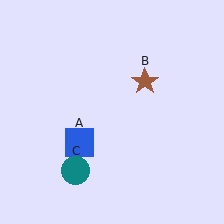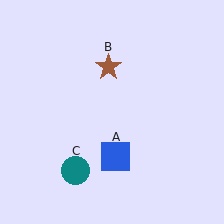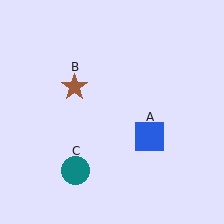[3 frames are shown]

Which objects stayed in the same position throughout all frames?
Teal circle (object C) remained stationary.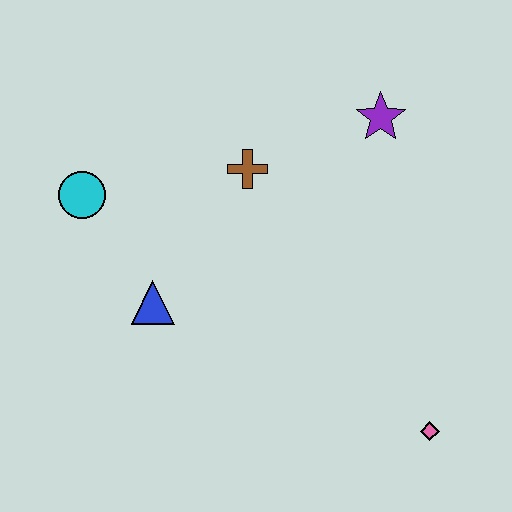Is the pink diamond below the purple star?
Yes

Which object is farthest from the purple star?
The pink diamond is farthest from the purple star.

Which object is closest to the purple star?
The brown cross is closest to the purple star.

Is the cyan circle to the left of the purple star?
Yes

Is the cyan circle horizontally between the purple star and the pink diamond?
No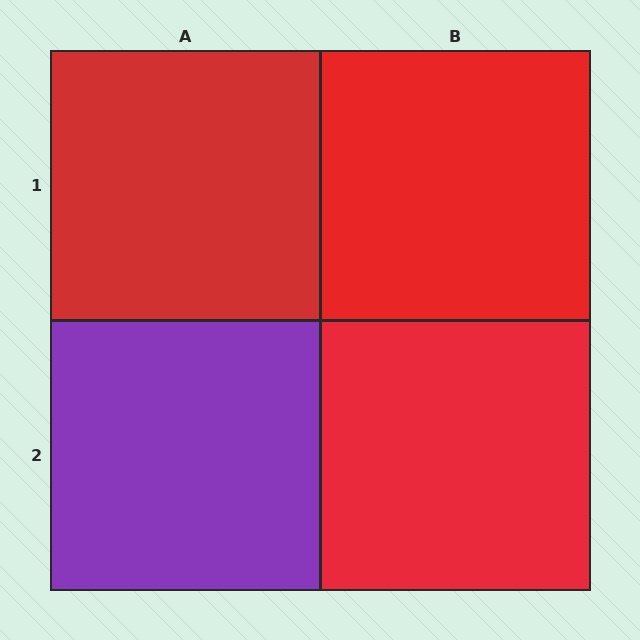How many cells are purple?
1 cell is purple.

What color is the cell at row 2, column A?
Purple.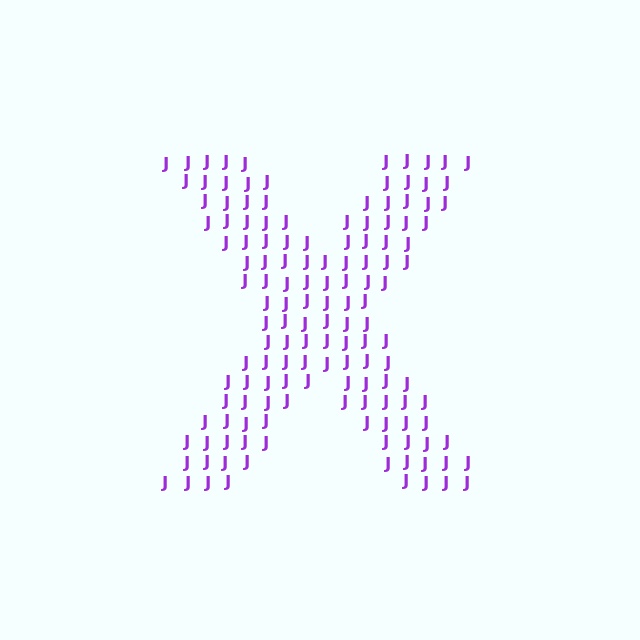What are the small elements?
The small elements are letter J's.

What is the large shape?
The large shape is the letter X.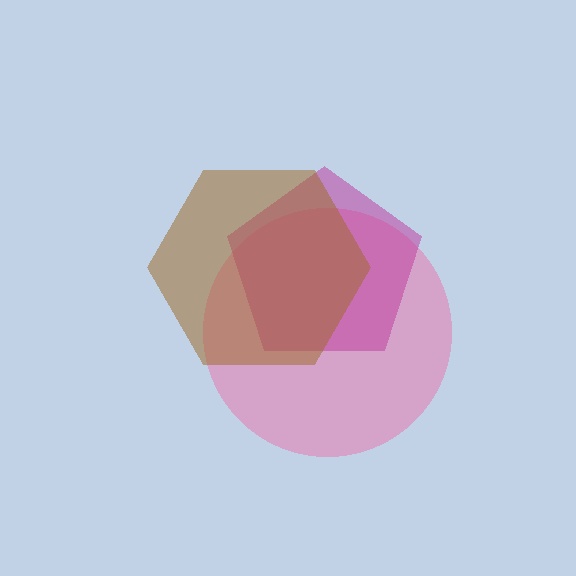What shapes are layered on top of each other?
The layered shapes are: a pink circle, a magenta pentagon, a brown hexagon.